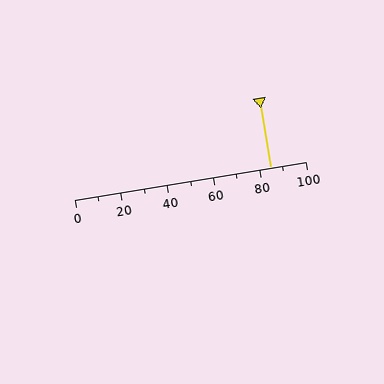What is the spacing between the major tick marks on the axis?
The major ticks are spaced 20 apart.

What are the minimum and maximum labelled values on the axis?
The axis runs from 0 to 100.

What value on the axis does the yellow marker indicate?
The marker indicates approximately 85.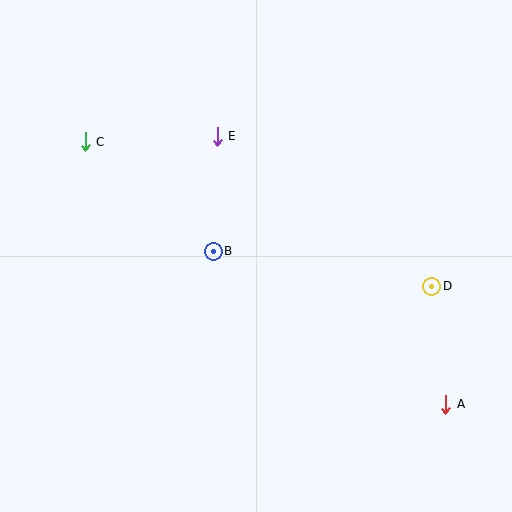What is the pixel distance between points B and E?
The distance between B and E is 115 pixels.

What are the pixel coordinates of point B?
Point B is at (213, 251).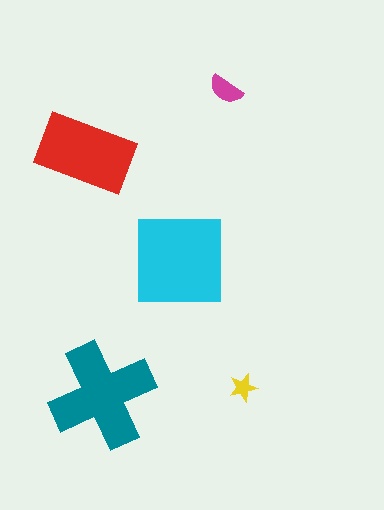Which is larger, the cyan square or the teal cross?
The cyan square.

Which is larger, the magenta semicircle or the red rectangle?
The red rectangle.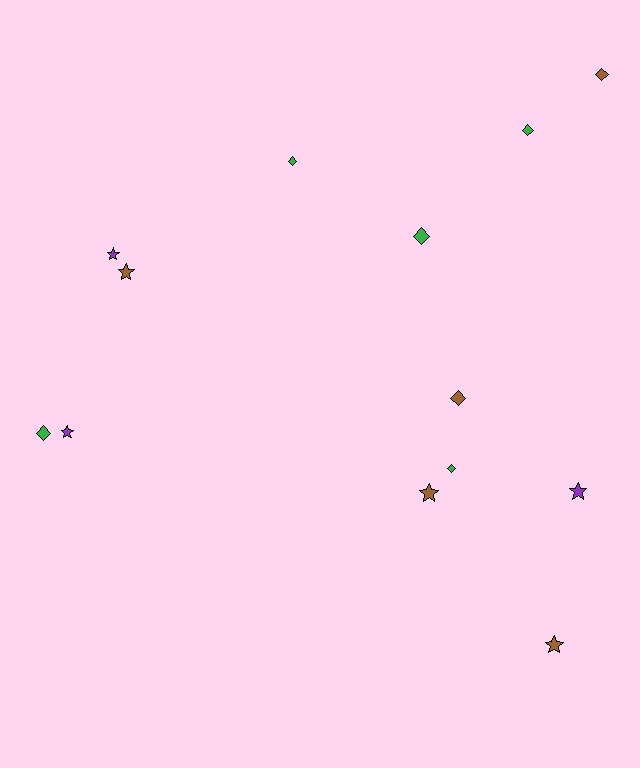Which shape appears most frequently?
Diamond, with 7 objects.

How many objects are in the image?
There are 13 objects.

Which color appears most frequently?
Green, with 5 objects.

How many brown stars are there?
There are 3 brown stars.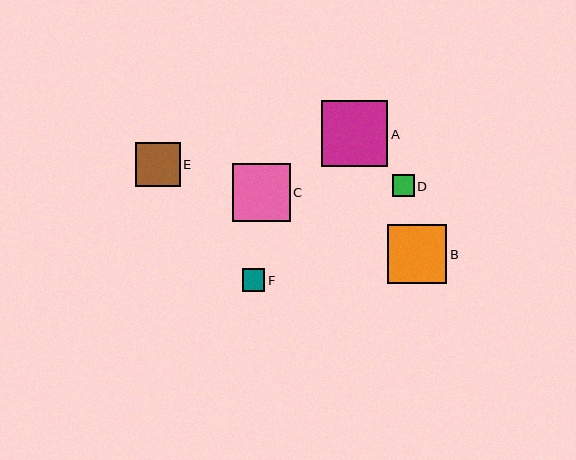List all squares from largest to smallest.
From largest to smallest: A, B, C, E, F, D.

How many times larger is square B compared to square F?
Square B is approximately 2.6 times the size of square F.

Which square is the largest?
Square A is the largest with a size of approximately 66 pixels.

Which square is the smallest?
Square D is the smallest with a size of approximately 22 pixels.